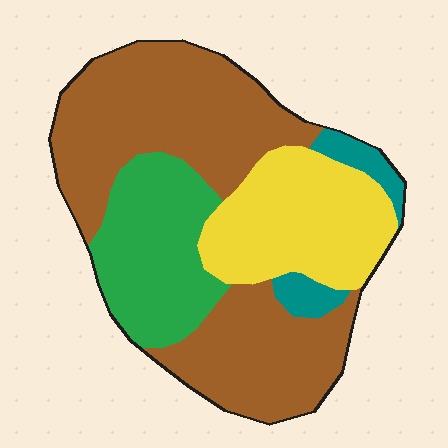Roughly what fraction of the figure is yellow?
Yellow takes up about one quarter (1/4) of the figure.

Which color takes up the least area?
Teal, at roughly 5%.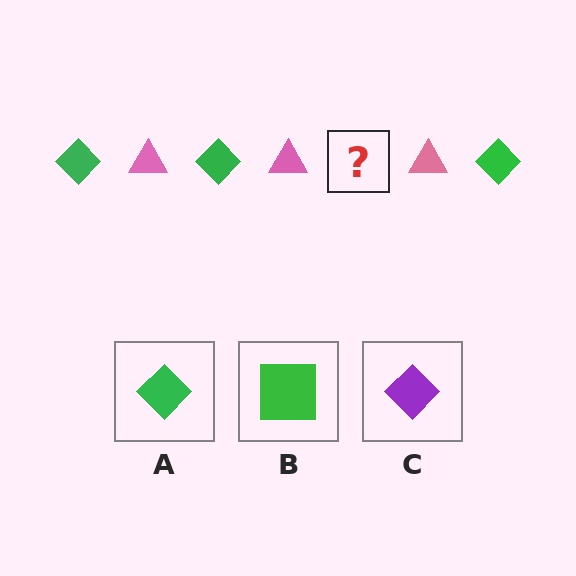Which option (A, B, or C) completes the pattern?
A.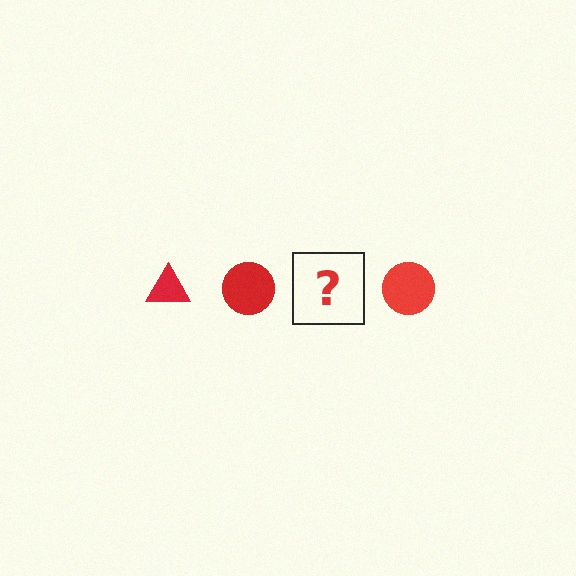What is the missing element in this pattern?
The missing element is a red triangle.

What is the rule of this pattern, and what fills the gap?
The rule is that the pattern cycles through triangle, circle shapes in red. The gap should be filled with a red triangle.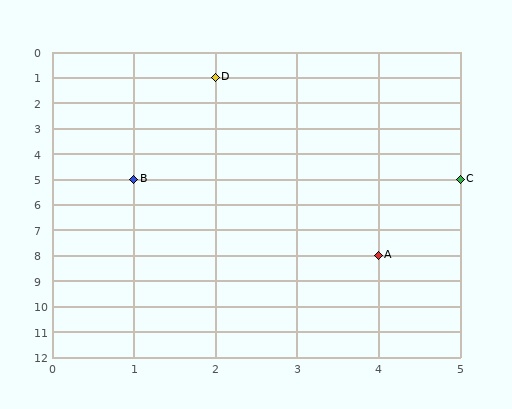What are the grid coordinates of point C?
Point C is at grid coordinates (5, 5).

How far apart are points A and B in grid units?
Points A and B are 3 columns and 3 rows apart (about 4.2 grid units diagonally).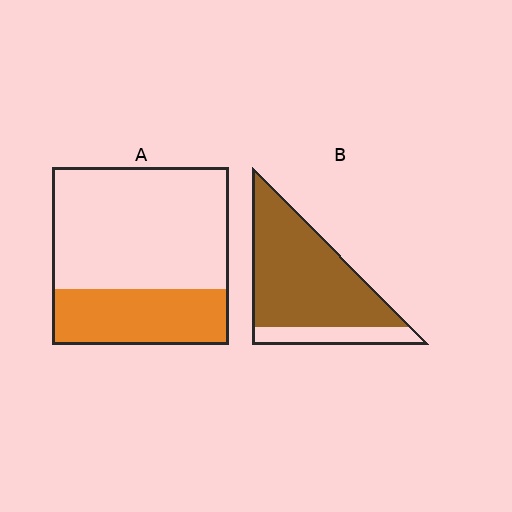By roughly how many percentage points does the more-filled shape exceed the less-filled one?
By roughly 50 percentage points (B over A).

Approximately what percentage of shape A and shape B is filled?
A is approximately 30% and B is approximately 80%.